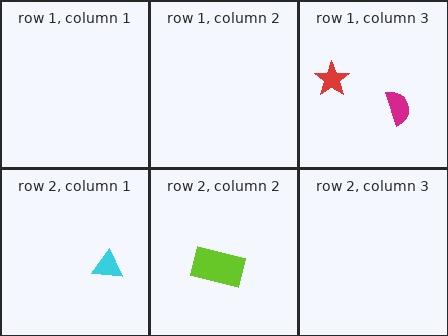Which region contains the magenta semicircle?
The row 1, column 3 region.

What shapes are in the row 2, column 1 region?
The cyan triangle.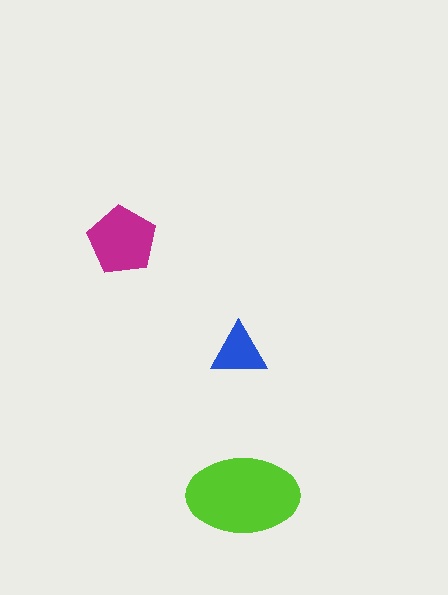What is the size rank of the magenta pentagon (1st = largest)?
2nd.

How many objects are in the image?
There are 3 objects in the image.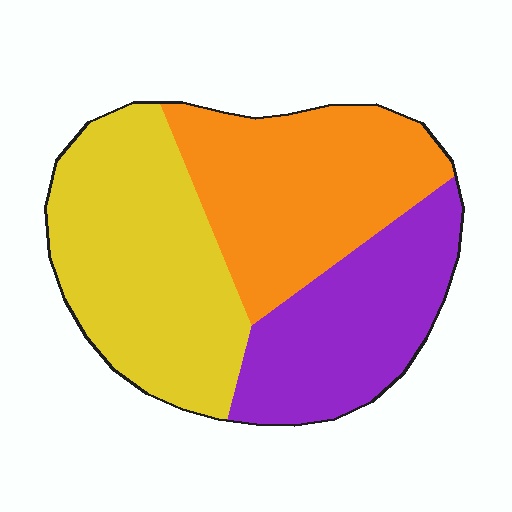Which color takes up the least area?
Purple, at roughly 30%.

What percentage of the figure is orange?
Orange covers roughly 35% of the figure.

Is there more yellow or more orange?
Yellow.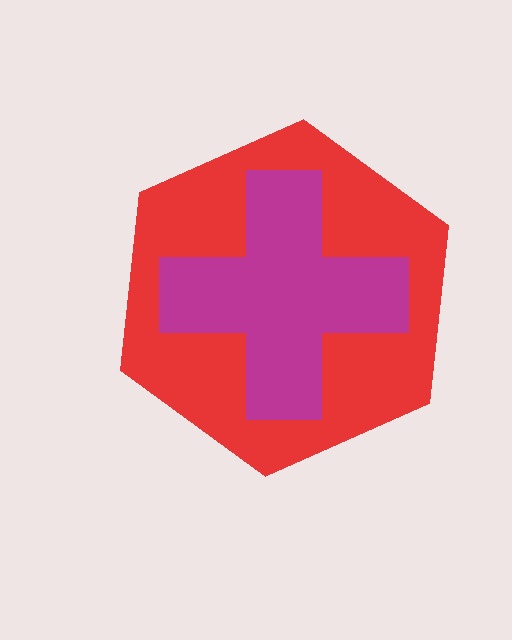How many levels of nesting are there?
2.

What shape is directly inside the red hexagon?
The magenta cross.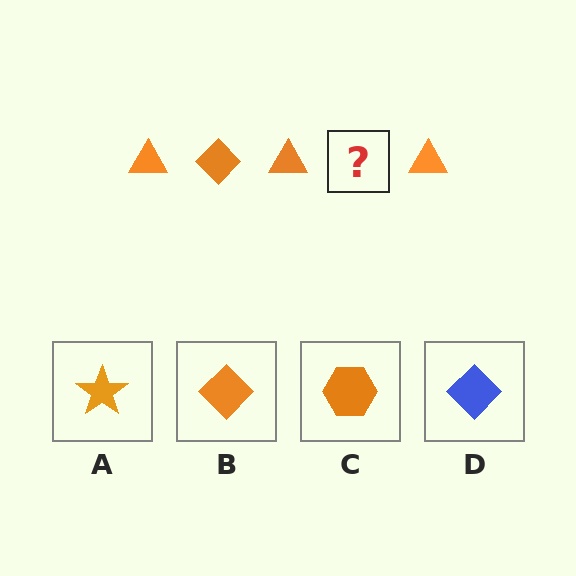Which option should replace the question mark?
Option B.